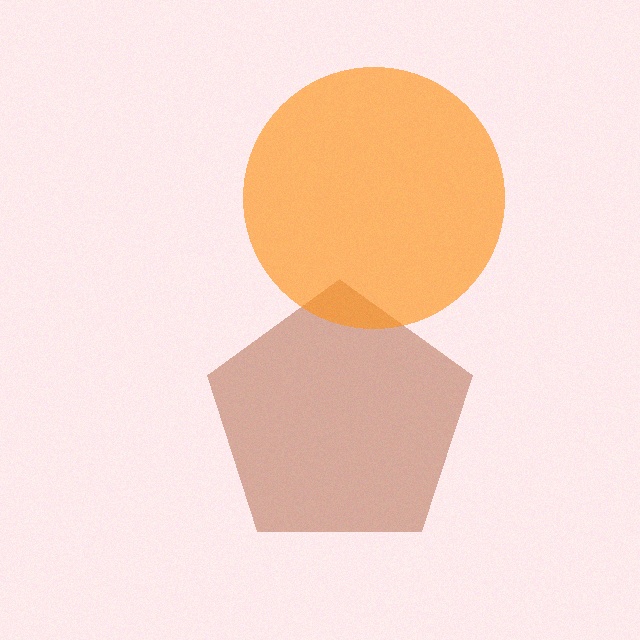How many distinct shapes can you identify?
There are 2 distinct shapes: a brown pentagon, an orange circle.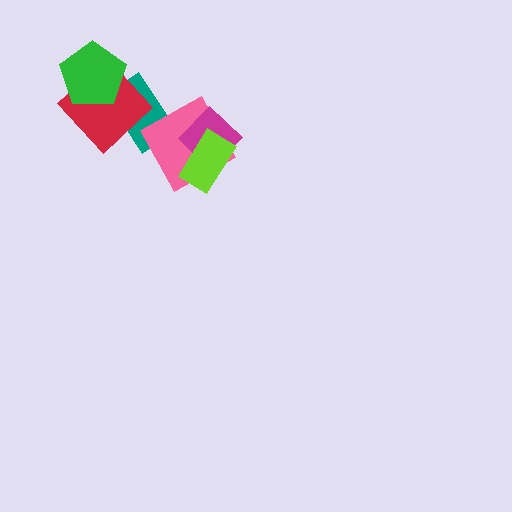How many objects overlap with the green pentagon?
2 objects overlap with the green pentagon.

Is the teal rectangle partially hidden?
Yes, it is partially covered by another shape.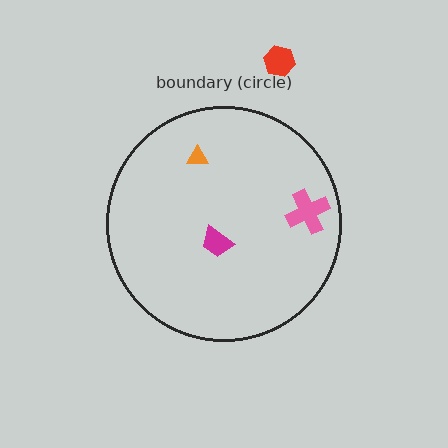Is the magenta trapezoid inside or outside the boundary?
Inside.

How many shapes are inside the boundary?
3 inside, 1 outside.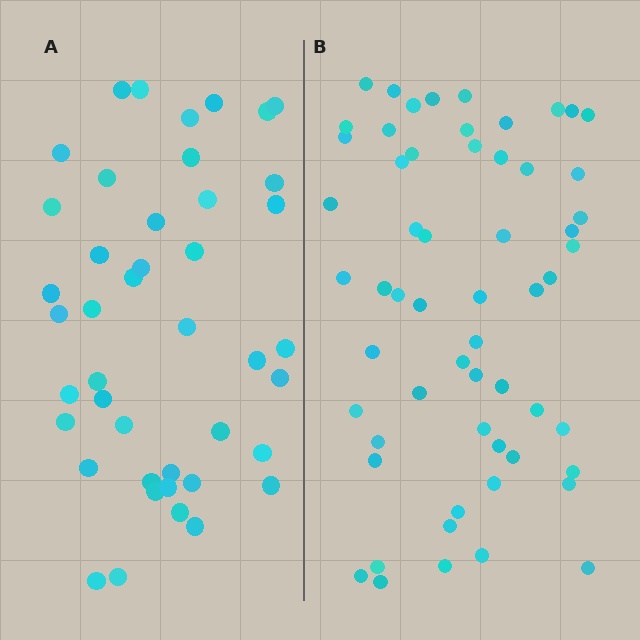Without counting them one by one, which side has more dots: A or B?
Region B (the right region) has more dots.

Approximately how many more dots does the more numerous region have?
Region B has approximately 15 more dots than region A.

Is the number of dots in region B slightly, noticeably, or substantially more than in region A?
Region B has noticeably more, but not dramatically so. The ratio is roughly 1.3 to 1.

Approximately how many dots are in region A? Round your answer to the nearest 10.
About 40 dots. (The exact count is 43, which rounds to 40.)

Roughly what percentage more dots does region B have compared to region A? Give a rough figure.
About 35% more.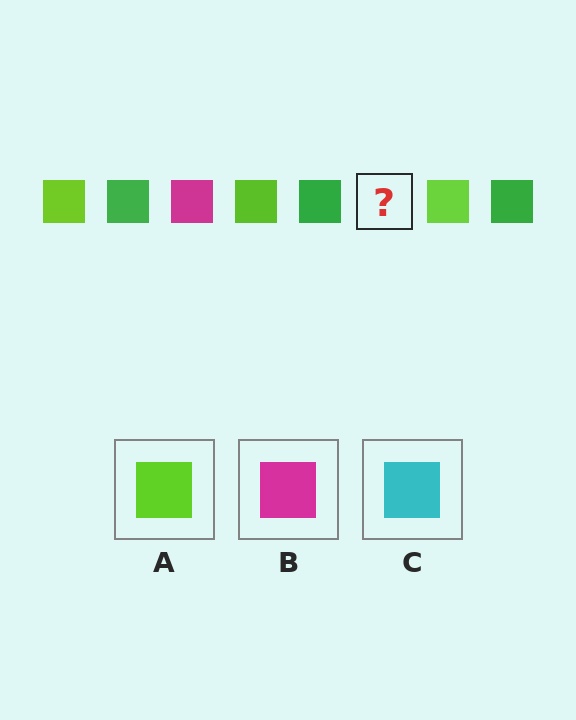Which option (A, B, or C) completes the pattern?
B.